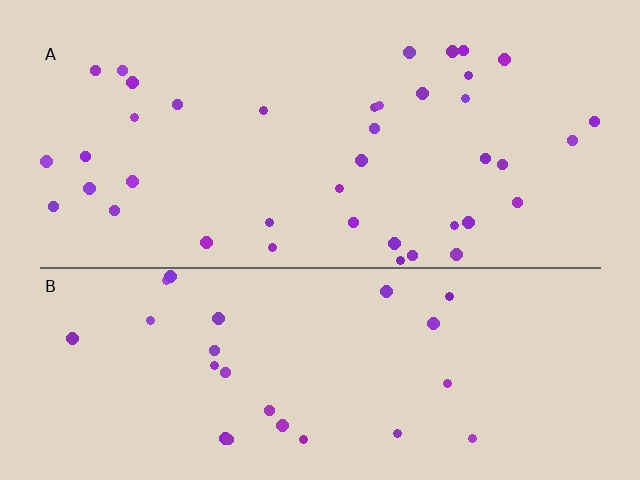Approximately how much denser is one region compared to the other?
Approximately 1.5× — region A over region B.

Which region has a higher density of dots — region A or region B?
A (the top).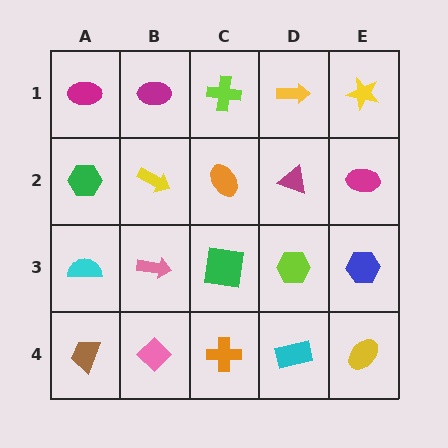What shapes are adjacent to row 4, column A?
A cyan semicircle (row 3, column A), a pink diamond (row 4, column B).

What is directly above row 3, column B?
A yellow arrow.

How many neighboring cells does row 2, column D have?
4.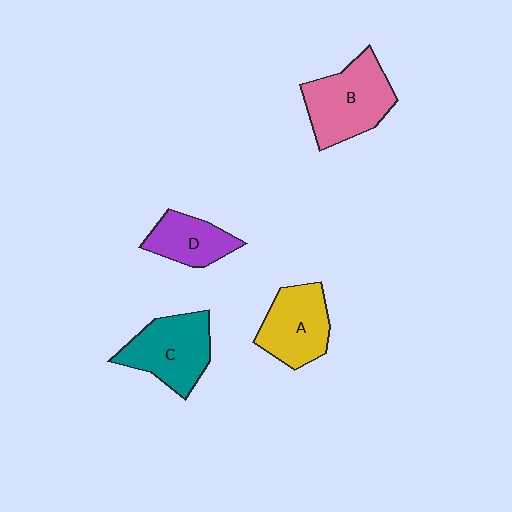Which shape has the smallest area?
Shape D (purple).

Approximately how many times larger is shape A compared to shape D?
Approximately 1.3 times.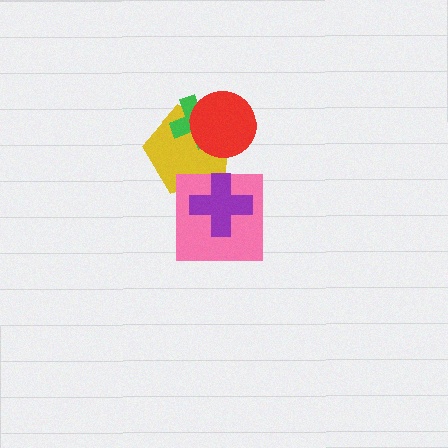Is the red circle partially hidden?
No, no other shape covers it.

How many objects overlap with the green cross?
2 objects overlap with the green cross.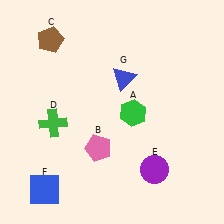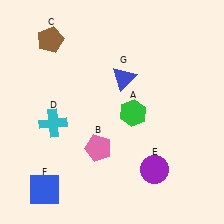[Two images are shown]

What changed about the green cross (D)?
In Image 1, D is green. In Image 2, it changed to cyan.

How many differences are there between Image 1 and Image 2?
There is 1 difference between the two images.